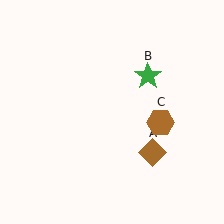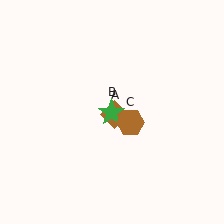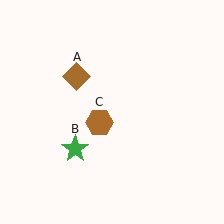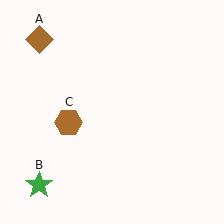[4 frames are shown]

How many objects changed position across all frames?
3 objects changed position: brown diamond (object A), green star (object B), brown hexagon (object C).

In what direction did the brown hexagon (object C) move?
The brown hexagon (object C) moved left.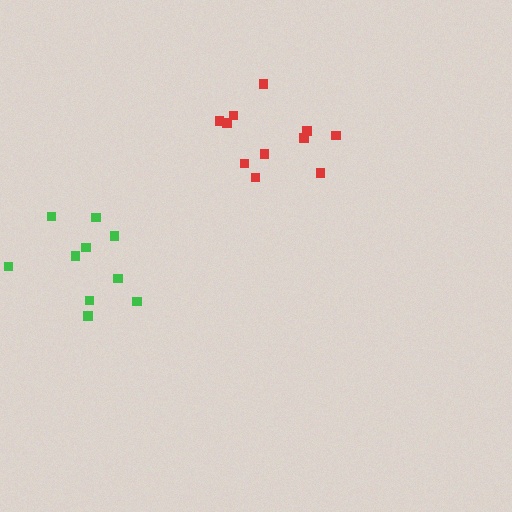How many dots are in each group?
Group 1: 10 dots, Group 2: 11 dots (21 total).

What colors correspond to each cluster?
The clusters are colored: green, red.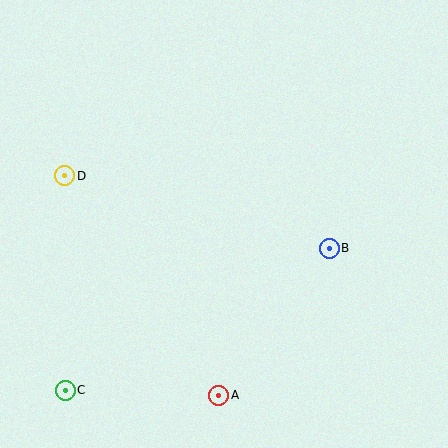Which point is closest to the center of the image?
Point B at (329, 248) is closest to the center.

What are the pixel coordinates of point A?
Point A is at (219, 395).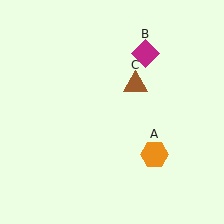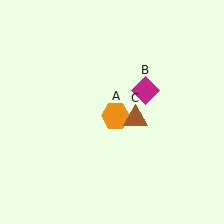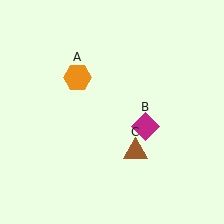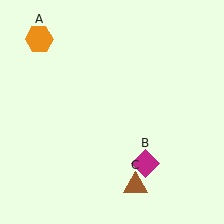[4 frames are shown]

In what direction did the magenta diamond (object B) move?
The magenta diamond (object B) moved down.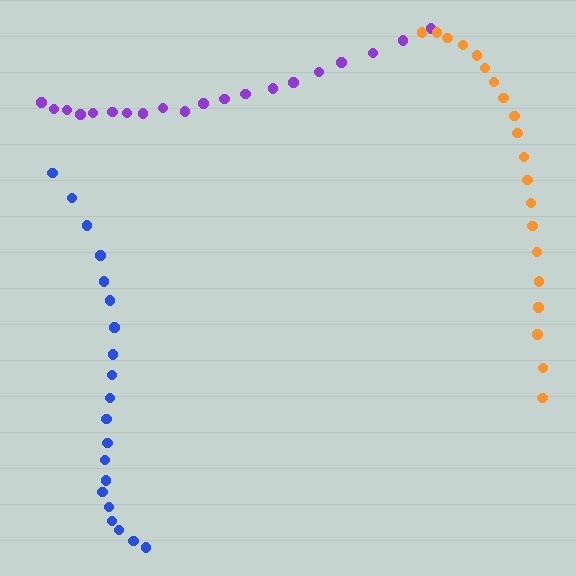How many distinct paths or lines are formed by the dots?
There are 3 distinct paths.